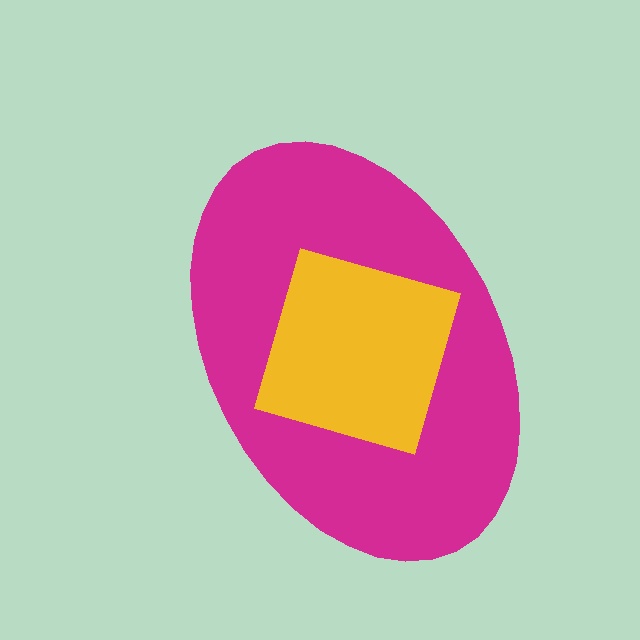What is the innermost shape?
The yellow diamond.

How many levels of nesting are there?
2.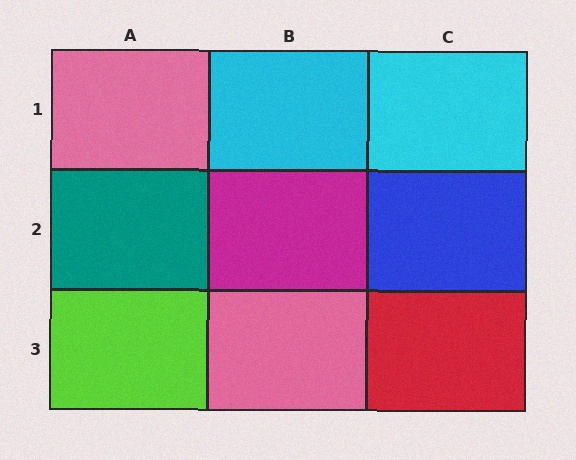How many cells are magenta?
1 cell is magenta.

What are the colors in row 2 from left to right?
Teal, magenta, blue.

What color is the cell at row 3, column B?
Pink.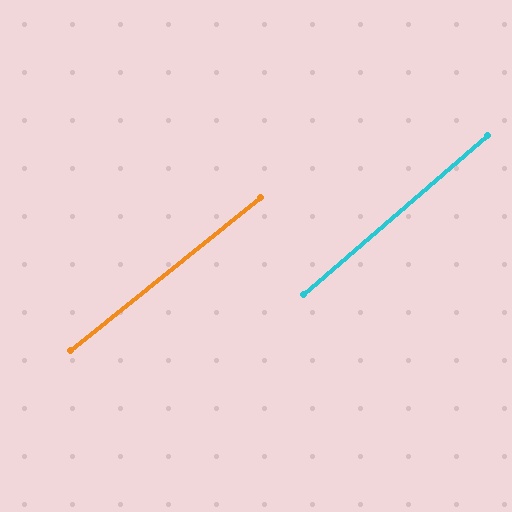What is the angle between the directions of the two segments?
Approximately 2 degrees.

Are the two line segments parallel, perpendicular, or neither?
Parallel — their directions differ by only 2.0°.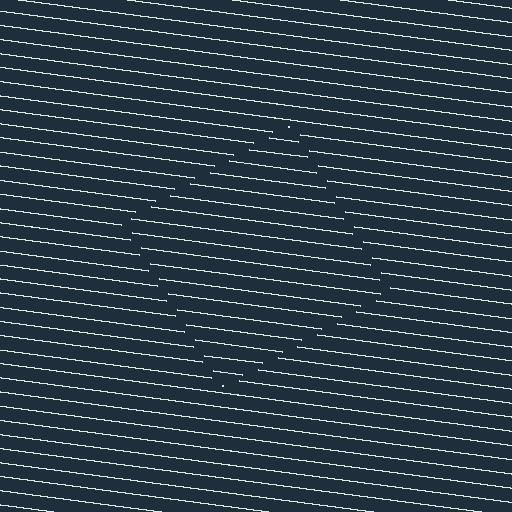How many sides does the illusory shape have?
4 sides — the line-ends trace a square.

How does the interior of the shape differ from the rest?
The interior of the shape contains the same grating, shifted by half a period — the contour is defined by the phase discontinuity where line-ends from the inner and outer gratings abut.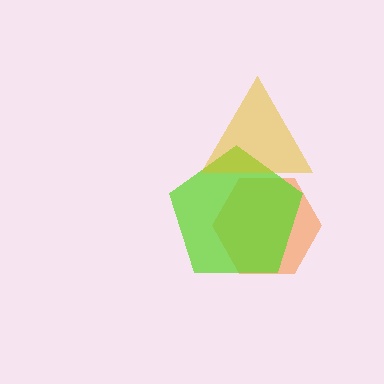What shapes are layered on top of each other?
The layered shapes are: an orange hexagon, a lime pentagon, a yellow triangle.